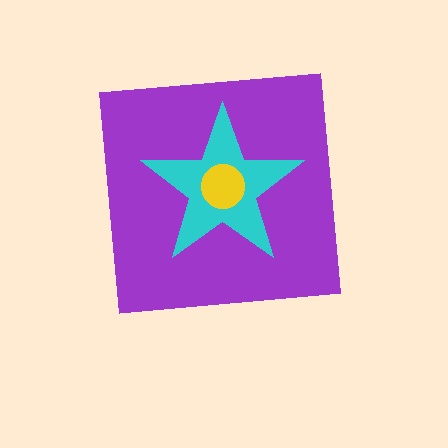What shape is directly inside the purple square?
The cyan star.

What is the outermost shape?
The purple square.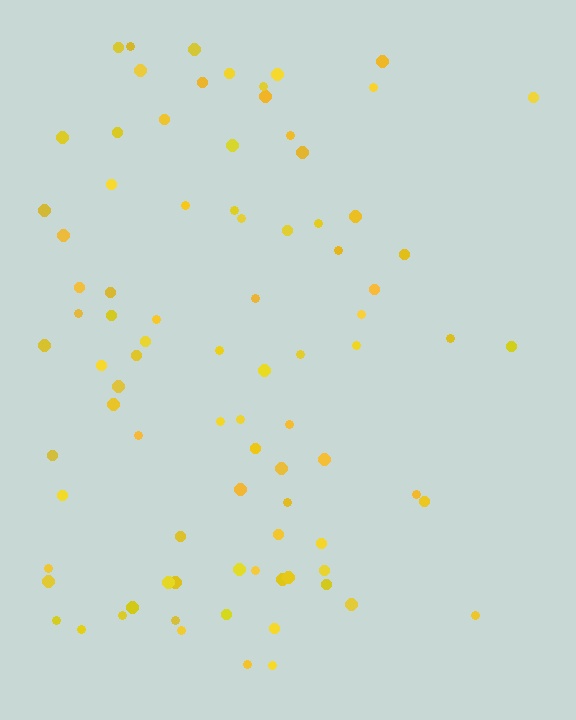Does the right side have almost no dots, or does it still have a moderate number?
Still a moderate number, just noticeably fewer than the left.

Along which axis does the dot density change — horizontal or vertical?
Horizontal.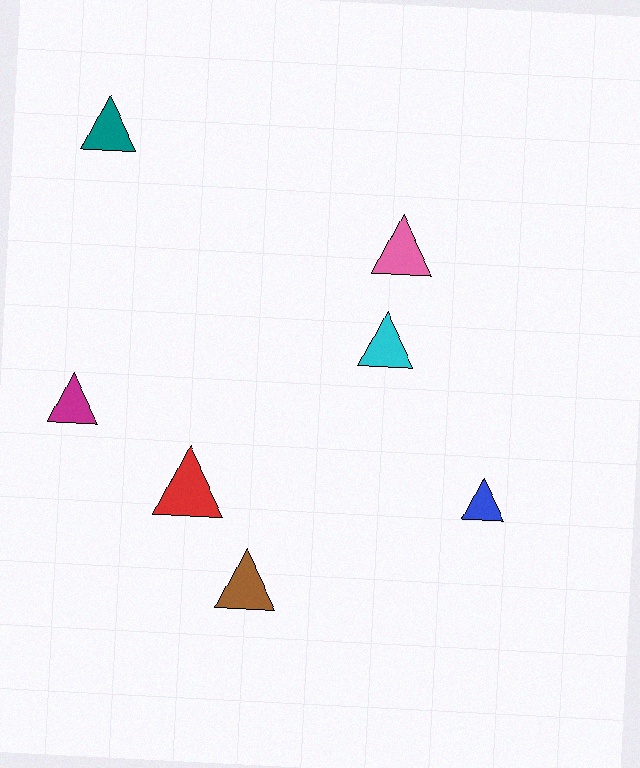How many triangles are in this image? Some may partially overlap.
There are 7 triangles.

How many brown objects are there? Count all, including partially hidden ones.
There is 1 brown object.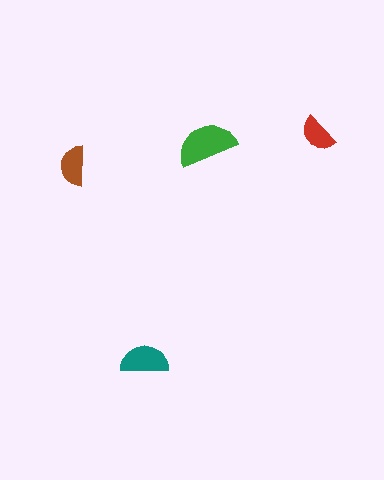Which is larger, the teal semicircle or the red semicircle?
The teal one.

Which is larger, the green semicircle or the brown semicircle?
The green one.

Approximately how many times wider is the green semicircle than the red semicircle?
About 1.5 times wider.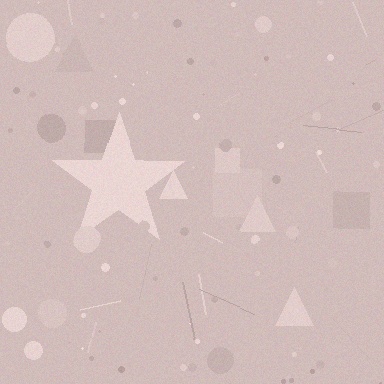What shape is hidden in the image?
A star is hidden in the image.